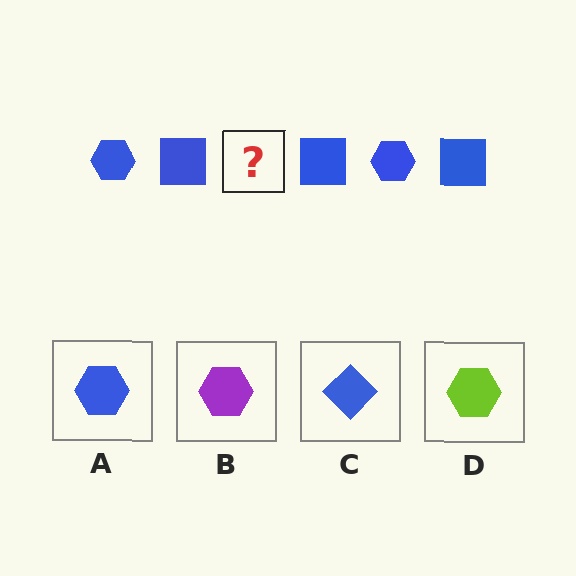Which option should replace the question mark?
Option A.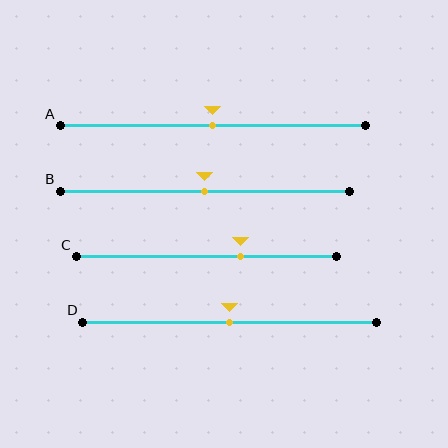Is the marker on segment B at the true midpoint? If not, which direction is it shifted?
Yes, the marker on segment B is at the true midpoint.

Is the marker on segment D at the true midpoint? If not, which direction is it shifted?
Yes, the marker on segment D is at the true midpoint.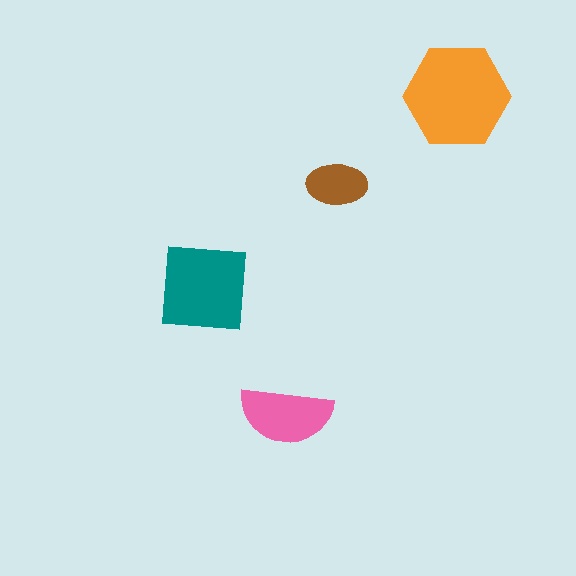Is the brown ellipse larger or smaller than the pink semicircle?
Smaller.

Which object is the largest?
The orange hexagon.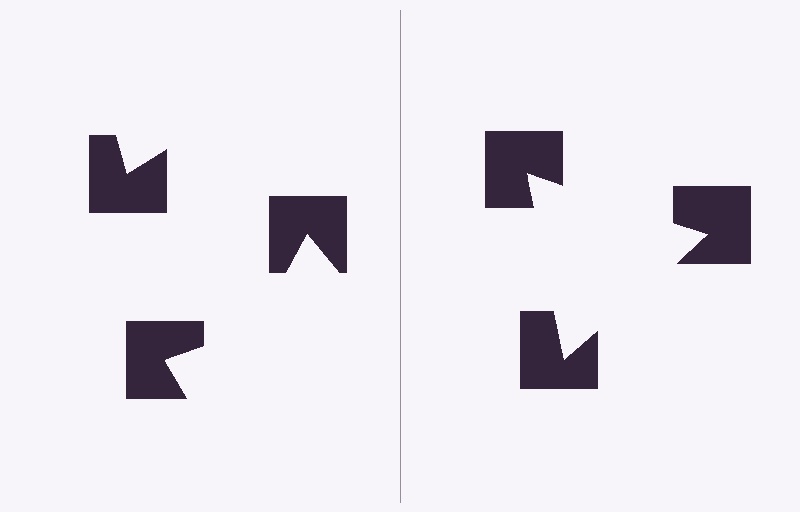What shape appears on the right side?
An illusory triangle.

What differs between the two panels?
The notched squares are positioned identically on both sides; only the wedge orientations differ. On the right they align to a triangle; on the left they are misaligned.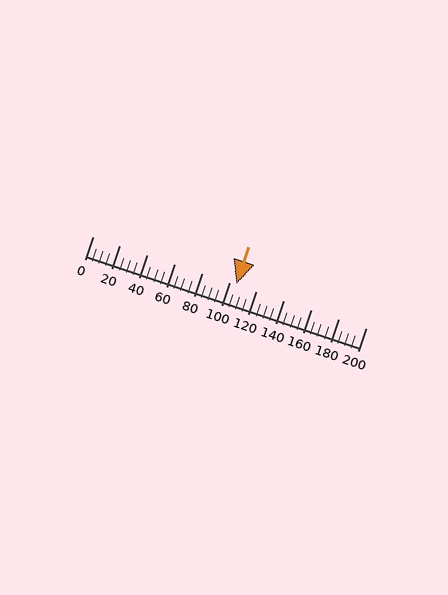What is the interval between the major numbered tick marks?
The major tick marks are spaced 20 units apart.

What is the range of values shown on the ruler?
The ruler shows values from 0 to 200.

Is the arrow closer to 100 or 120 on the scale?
The arrow is closer to 100.